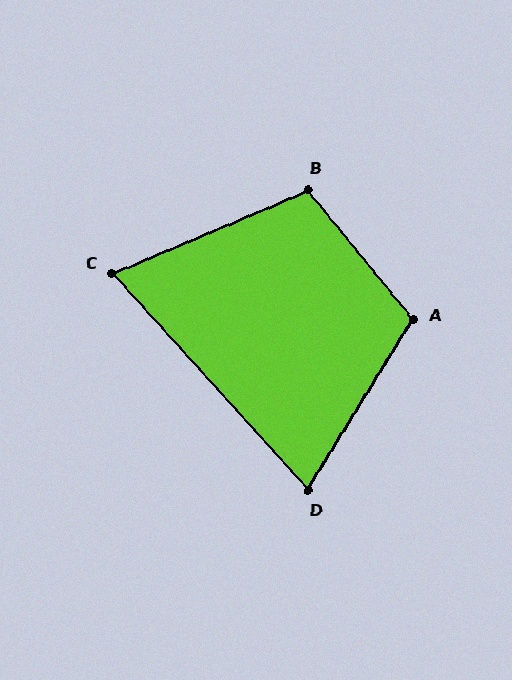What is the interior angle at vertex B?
Approximately 106 degrees (obtuse).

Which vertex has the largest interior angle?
A, at approximately 109 degrees.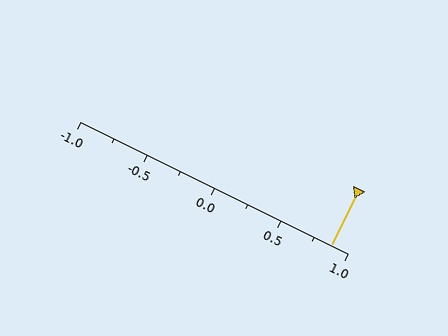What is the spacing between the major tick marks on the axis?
The major ticks are spaced 0.5 apart.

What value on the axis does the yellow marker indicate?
The marker indicates approximately 0.88.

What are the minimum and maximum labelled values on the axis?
The axis runs from -1.0 to 1.0.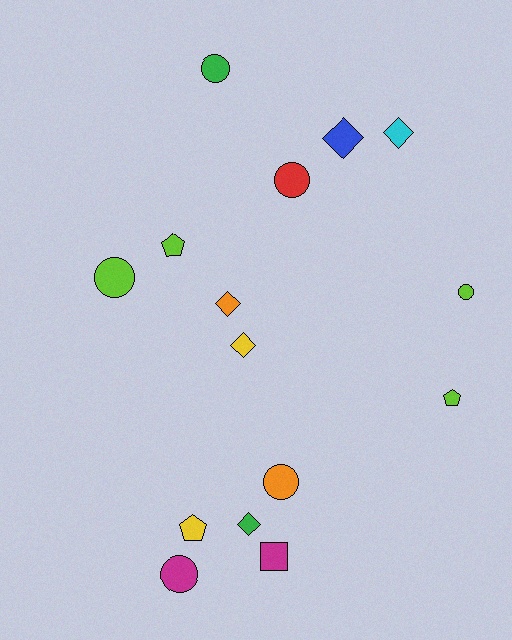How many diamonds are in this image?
There are 5 diamonds.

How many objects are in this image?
There are 15 objects.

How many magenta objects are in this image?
There are 2 magenta objects.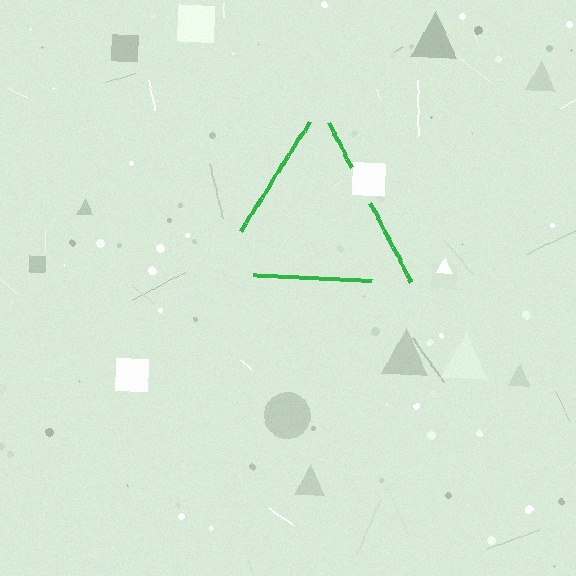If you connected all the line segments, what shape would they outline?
They would outline a triangle.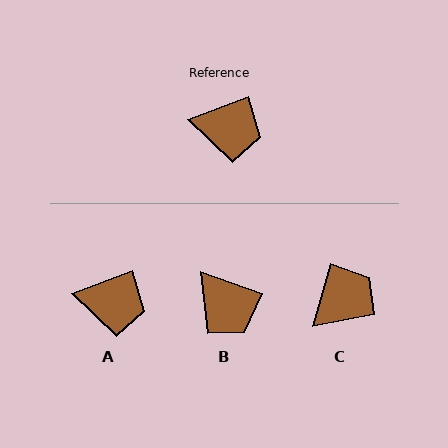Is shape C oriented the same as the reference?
No, it is off by about 55 degrees.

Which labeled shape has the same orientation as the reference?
A.